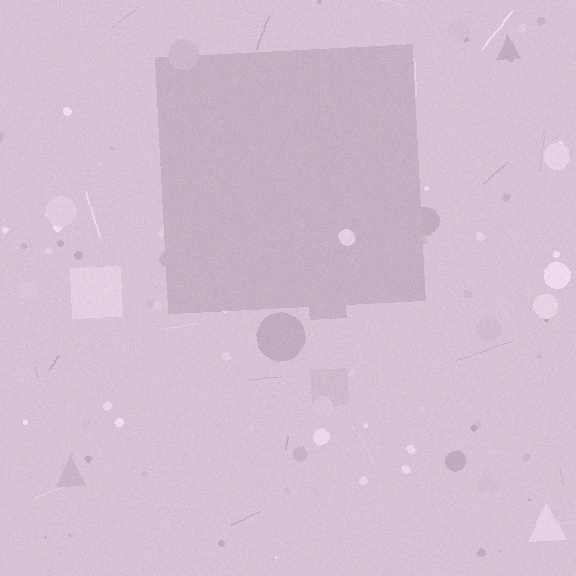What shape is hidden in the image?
A square is hidden in the image.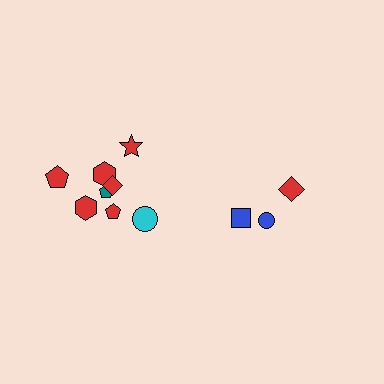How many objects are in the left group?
There are 8 objects.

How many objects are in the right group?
There are 3 objects.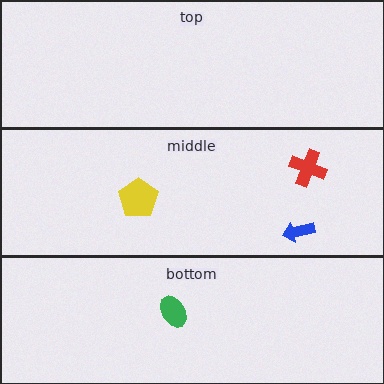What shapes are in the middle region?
The yellow pentagon, the blue arrow, the red cross.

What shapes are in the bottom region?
The green ellipse.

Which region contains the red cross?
The middle region.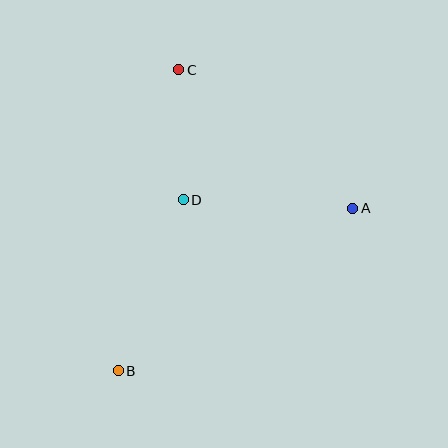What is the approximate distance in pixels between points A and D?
The distance between A and D is approximately 170 pixels.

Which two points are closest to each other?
Points C and D are closest to each other.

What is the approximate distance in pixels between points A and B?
The distance between A and B is approximately 285 pixels.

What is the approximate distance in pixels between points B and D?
The distance between B and D is approximately 183 pixels.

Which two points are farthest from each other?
Points B and C are farthest from each other.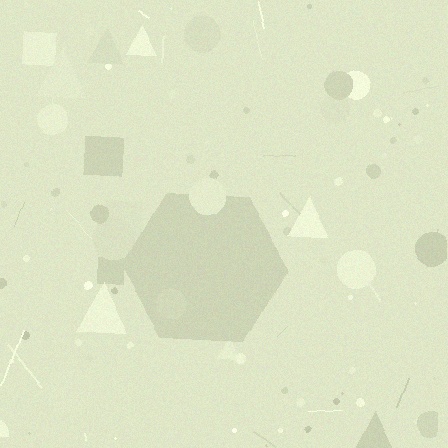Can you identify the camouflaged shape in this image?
The camouflaged shape is a hexagon.